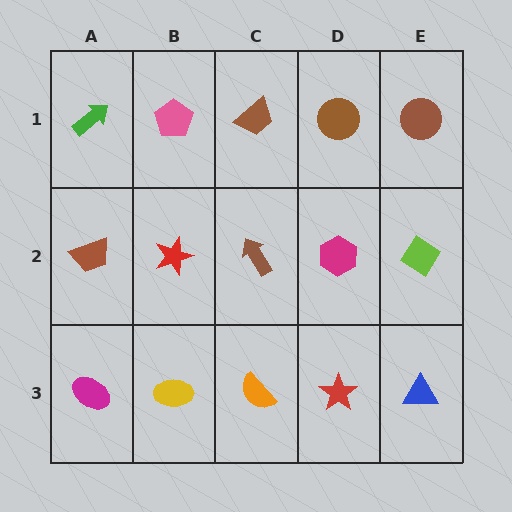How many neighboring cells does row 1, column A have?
2.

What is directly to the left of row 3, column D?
An orange semicircle.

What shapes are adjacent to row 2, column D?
A brown circle (row 1, column D), a red star (row 3, column D), a brown arrow (row 2, column C), a lime diamond (row 2, column E).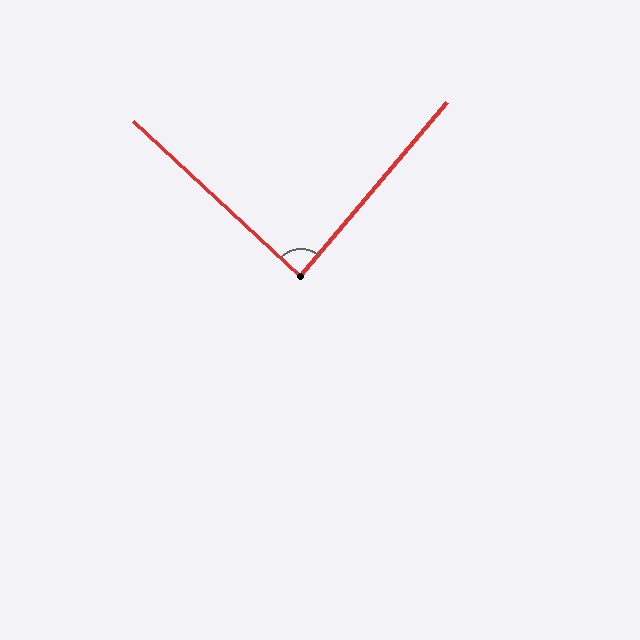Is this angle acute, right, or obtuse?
It is approximately a right angle.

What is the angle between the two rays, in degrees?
Approximately 87 degrees.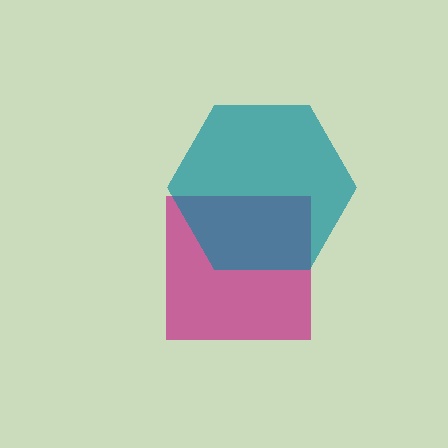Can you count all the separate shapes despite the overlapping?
Yes, there are 2 separate shapes.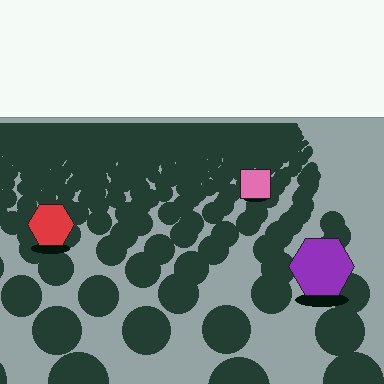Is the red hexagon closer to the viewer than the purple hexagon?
No. The purple hexagon is closer — you can tell from the texture gradient: the ground texture is coarser near it.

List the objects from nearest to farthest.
From nearest to farthest: the purple hexagon, the red hexagon, the pink square.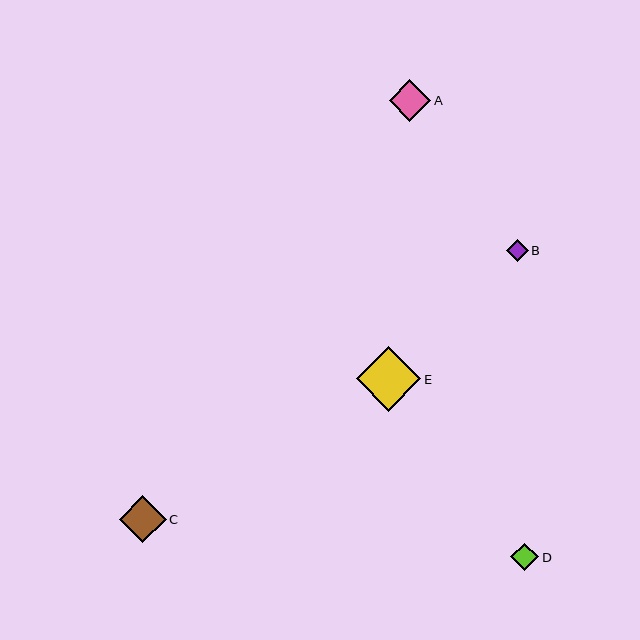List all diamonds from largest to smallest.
From largest to smallest: E, C, A, D, B.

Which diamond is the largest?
Diamond E is the largest with a size of approximately 64 pixels.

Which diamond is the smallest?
Diamond B is the smallest with a size of approximately 22 pixels.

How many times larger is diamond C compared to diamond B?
Diamond C is approximately 2.1 times the size of diamond B.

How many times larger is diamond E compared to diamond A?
Diamond E is approximately 1.5 times the size of diamond A.